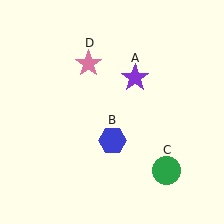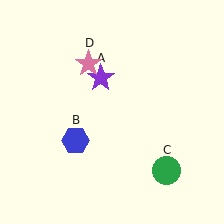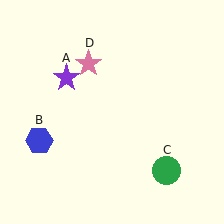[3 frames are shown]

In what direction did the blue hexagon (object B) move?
The blue hexagon (object B) moved left.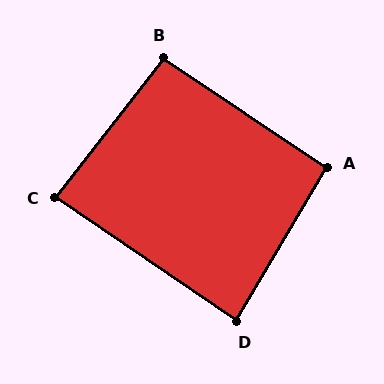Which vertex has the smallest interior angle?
D, at approximately 86 degrees.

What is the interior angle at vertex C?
Approximately 87 degrees (approximately right).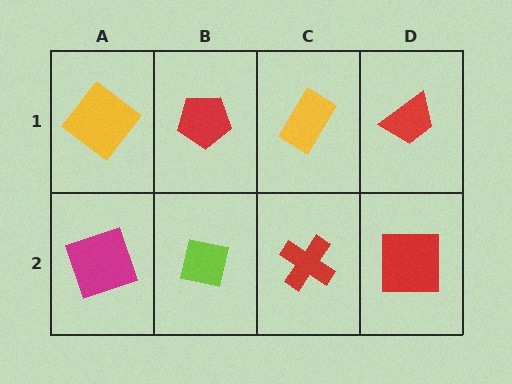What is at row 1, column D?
A red trapezoid.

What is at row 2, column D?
A red square.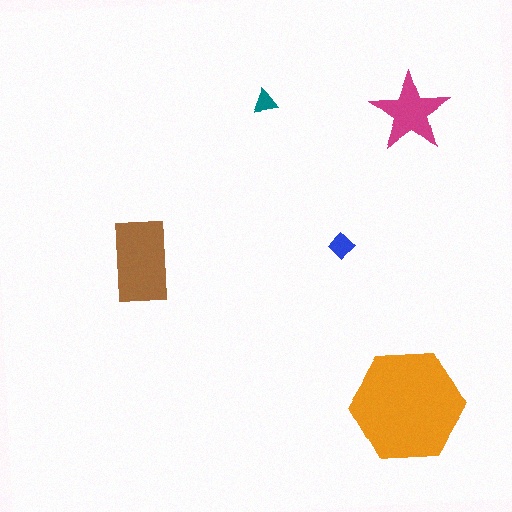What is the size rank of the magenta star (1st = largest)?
3rd.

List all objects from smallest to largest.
The teal triangle, the blue diamond, the magenta star, the brown rectangle, the orange hexagon.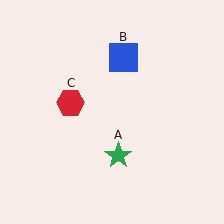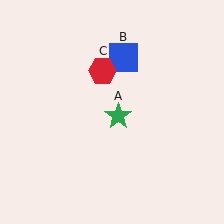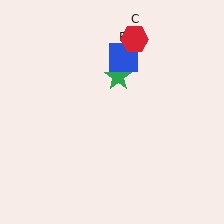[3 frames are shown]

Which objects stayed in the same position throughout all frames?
Blue square (object B) remained stationary.